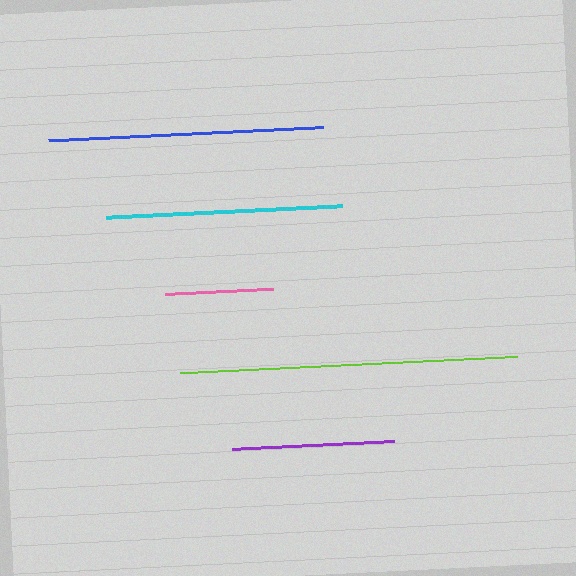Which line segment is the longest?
The lime line is the longest at approximately 337 pixels.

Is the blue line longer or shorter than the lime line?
The lime line is longer than the blue line.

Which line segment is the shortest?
The pink line is the shortest at approximately 108 pixels.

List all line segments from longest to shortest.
From longest to shortest: lime, blue, cyan, purple, pink.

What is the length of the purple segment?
The purple segment is approximately 162 pixels long.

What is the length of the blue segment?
The blue segment is approximately 275 pixels long.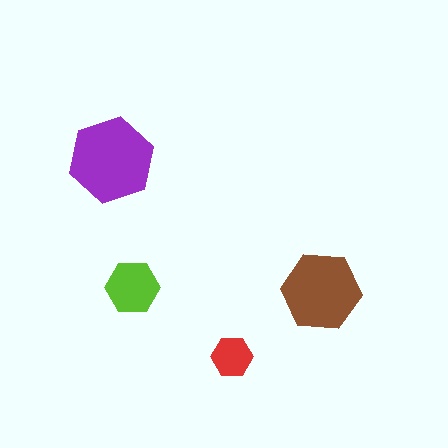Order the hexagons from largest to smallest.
the purple one, the brown one, the lime one, the red one.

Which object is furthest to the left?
The purple hexagon is leftmost.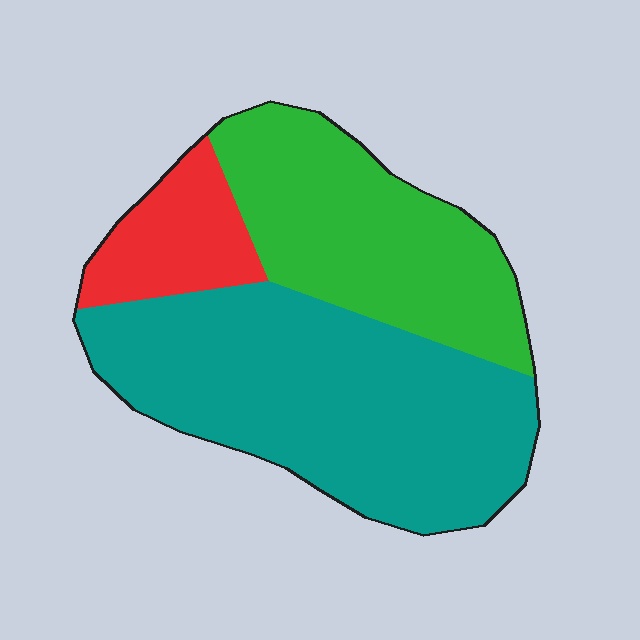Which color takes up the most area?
Teal, at roughly 55%.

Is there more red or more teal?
Teal.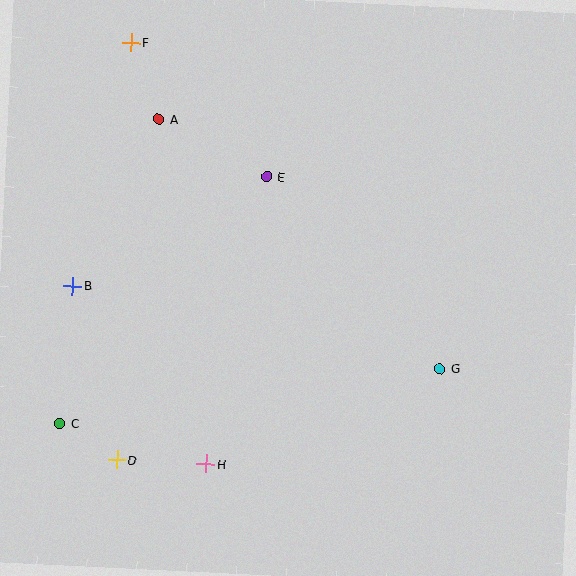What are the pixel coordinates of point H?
Point H is at (206, 464).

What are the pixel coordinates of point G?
Point G is at (440, 368).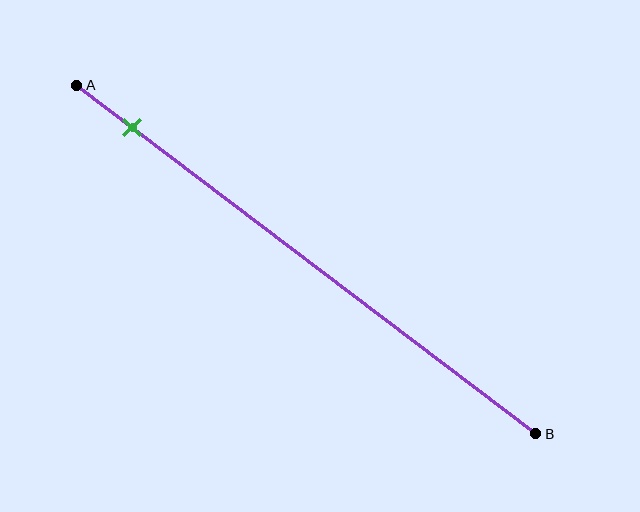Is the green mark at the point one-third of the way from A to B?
No, the mark is at about 10% from A, not at the 33% one-third point.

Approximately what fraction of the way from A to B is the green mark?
The green mark is approximately 10% of the way from A to B.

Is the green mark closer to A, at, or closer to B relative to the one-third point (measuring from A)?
The green mark is closer to point A than the one-third point of segment AB.